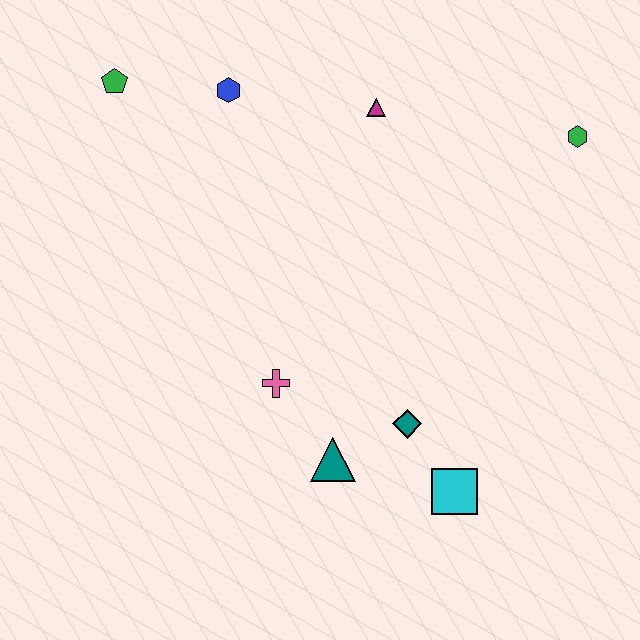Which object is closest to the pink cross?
The teal triangle is closest to the pink cross.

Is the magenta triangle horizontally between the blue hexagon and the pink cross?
No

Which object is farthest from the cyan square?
The green pentagon is farthest from the cyan square.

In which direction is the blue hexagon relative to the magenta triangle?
The blue hexagon is to the left of the magenta triangle.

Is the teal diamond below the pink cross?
Yes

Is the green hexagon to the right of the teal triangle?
Yes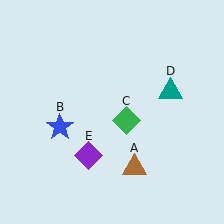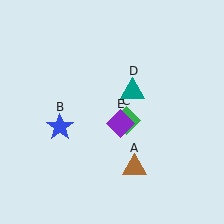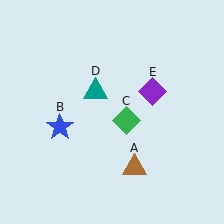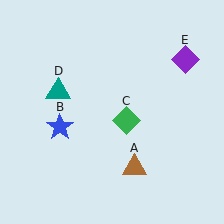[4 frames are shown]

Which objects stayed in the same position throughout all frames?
Brown triangle (object A) and blue star (object B) and green diamond (object C) remained stationary.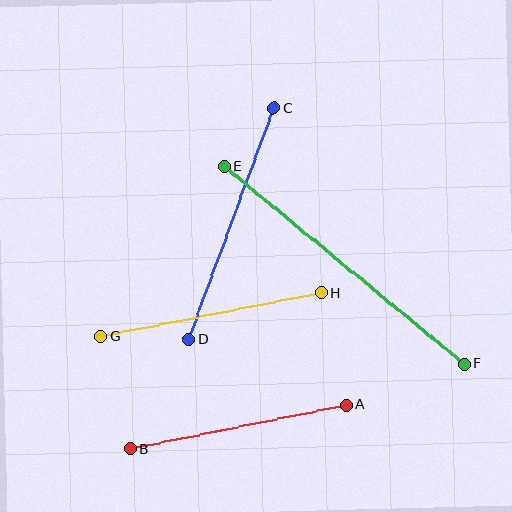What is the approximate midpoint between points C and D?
The midpoint is at approximately (232, 224) pixels.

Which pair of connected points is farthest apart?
Points E and F are farthest apart.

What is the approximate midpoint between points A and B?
The midpoint is at approximately (238, 427) pixels.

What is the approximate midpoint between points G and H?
The midpoint is at approximately (211, 315) pixels.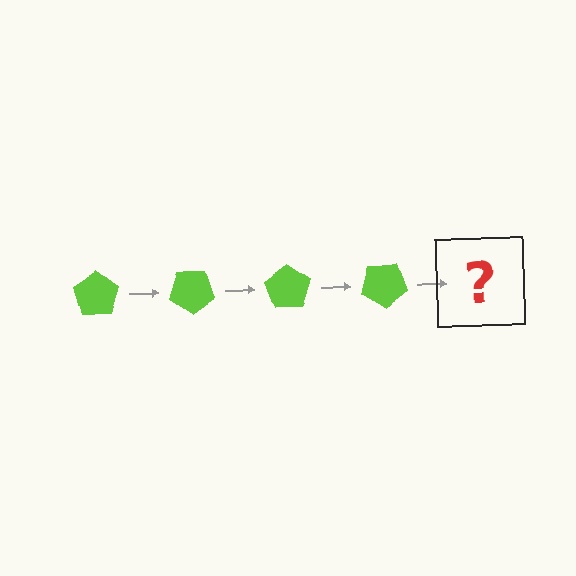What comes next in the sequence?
The next element should be a lime pentagon rotated 140 degrees.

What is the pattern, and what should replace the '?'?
The pattern is that the pentagon rotates 35 degrees each step. The '?' should be a lime pentagon rotated 140 degrees.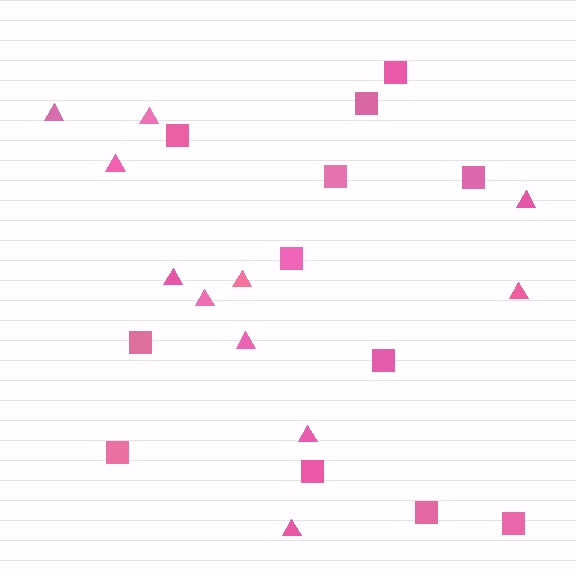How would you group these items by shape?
There are 2 groups: one group of squares (12) and one group of triangles (11).